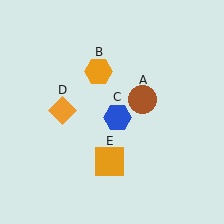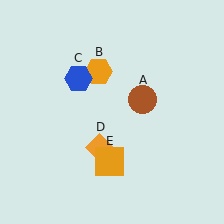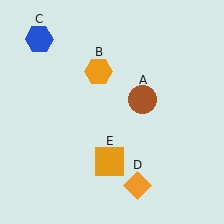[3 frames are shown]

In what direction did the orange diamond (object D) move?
The orange diamond (object D) moved down and to the right.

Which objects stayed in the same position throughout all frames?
Brown circle (object A) and orange hexagon (object B) and orange square (object E) remained stationary.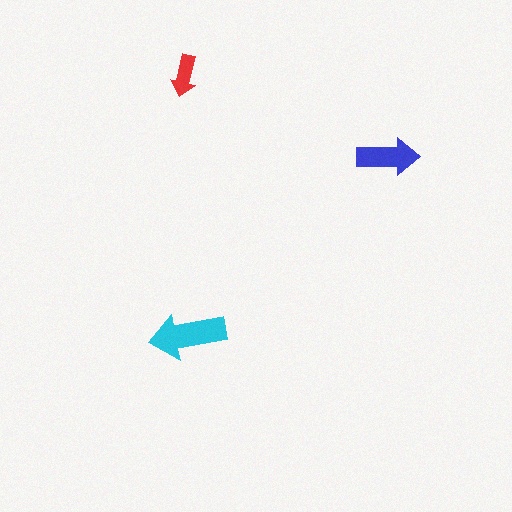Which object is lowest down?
The cyan arrow is bottommost.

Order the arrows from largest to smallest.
the cyan one, the blue one, the red one.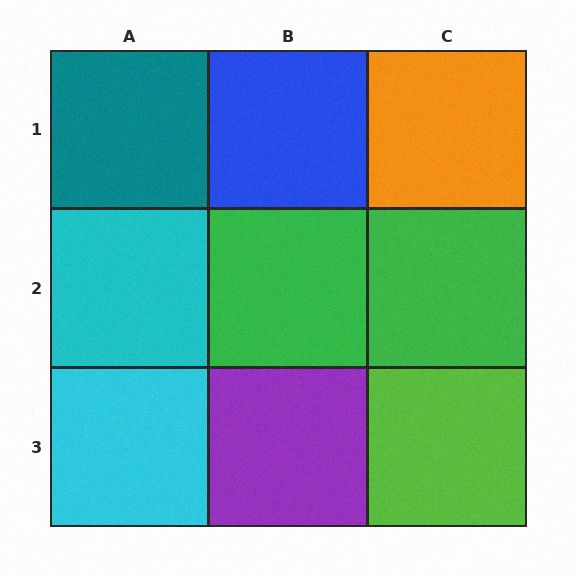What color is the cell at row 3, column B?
Purple.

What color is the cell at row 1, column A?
Teal.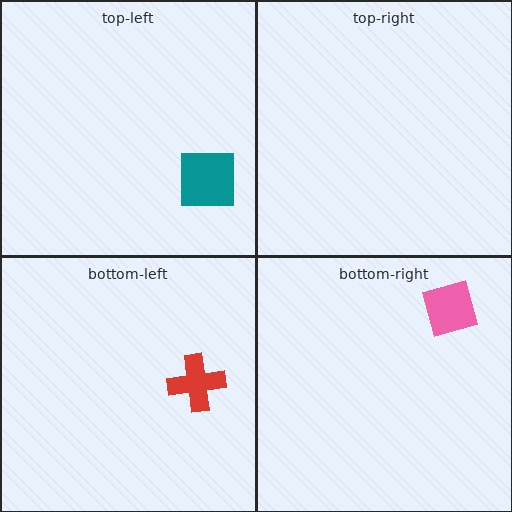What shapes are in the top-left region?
The teal square.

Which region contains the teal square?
The top-left region.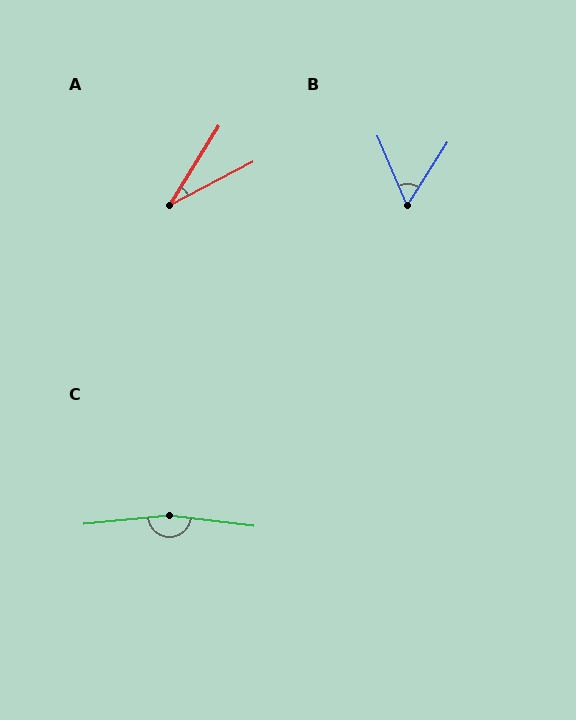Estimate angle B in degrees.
Approximately 56 degrees.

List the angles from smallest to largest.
A (30°), B (56°), C (168°).